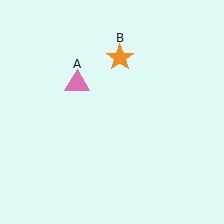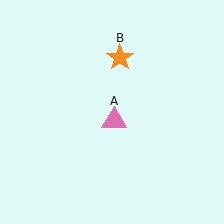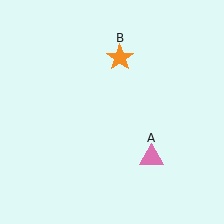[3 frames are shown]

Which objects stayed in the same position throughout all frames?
Orange star (object B) remained stationary.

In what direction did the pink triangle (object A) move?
The pink triangle (object A) moved down and to the right.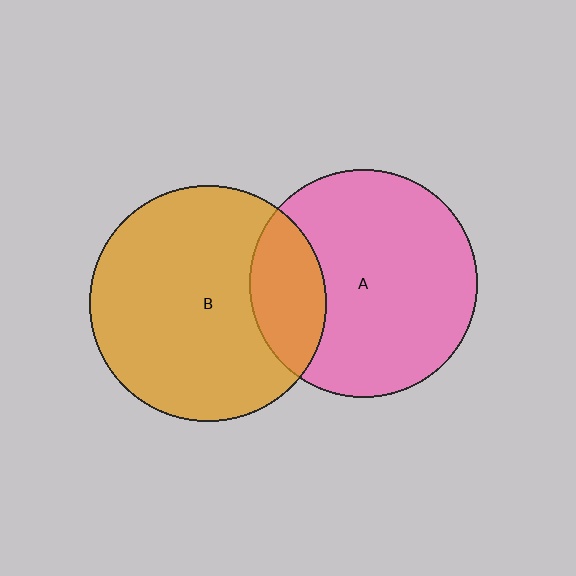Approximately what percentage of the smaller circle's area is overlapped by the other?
Approximately 20%.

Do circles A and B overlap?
Yes.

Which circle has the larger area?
Circle B (orange).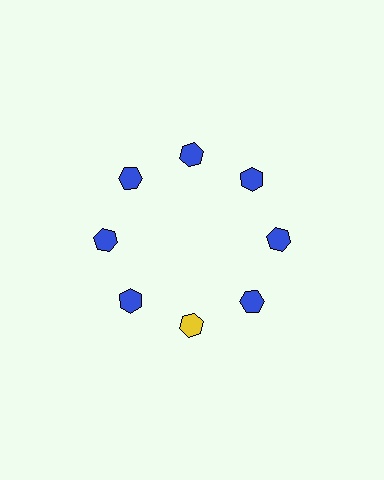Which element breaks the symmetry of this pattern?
The yellow hexagon at roughly the 6 o'clock position breaks the symmetry. All other shapes are blue hexagons.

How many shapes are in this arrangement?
There are 8 shapes arranged in a ring pattern.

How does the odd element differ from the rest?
It has a different color: yellow instead of blue.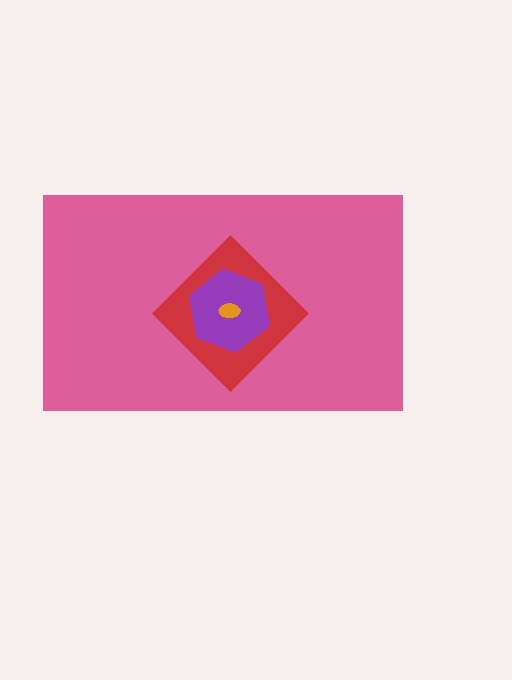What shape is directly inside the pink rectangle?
The red diamond.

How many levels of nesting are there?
4.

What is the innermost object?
The orange ellipse.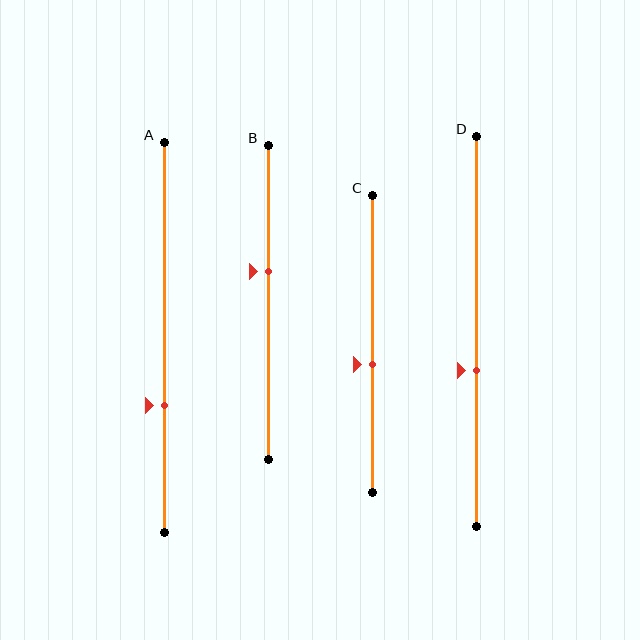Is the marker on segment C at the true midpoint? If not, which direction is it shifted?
No, the marker on segment C is shifted downward by about 7% of the segment length.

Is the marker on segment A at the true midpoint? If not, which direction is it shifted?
No, the marker on segment A is shifted downward by about 17% of the segment length.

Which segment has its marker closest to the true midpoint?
Segment C has its marker closest to the true midpoint.